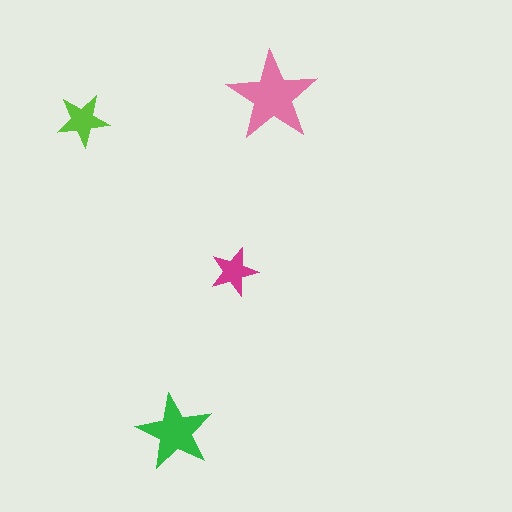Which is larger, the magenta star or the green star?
The green one.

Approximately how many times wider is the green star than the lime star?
About 1.5 times wider.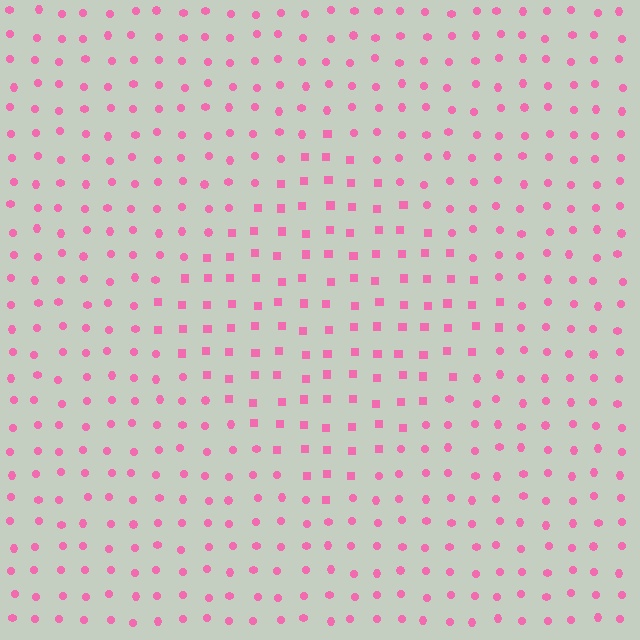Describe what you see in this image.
The image is filled with small pink elements arranged in a uniform grid. A diamond-shaped region contains squares, while the surrounding area contains circles. The boundary is defined purely by the change in element shape.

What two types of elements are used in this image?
The image uses squares inside the diamond region and circles outside it.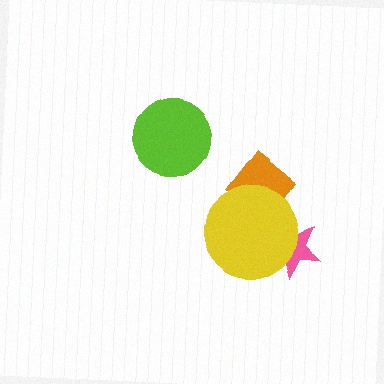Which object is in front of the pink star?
The yellow circle is in front of the pink star.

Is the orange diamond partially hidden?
Yes, it is partially covered by another shape.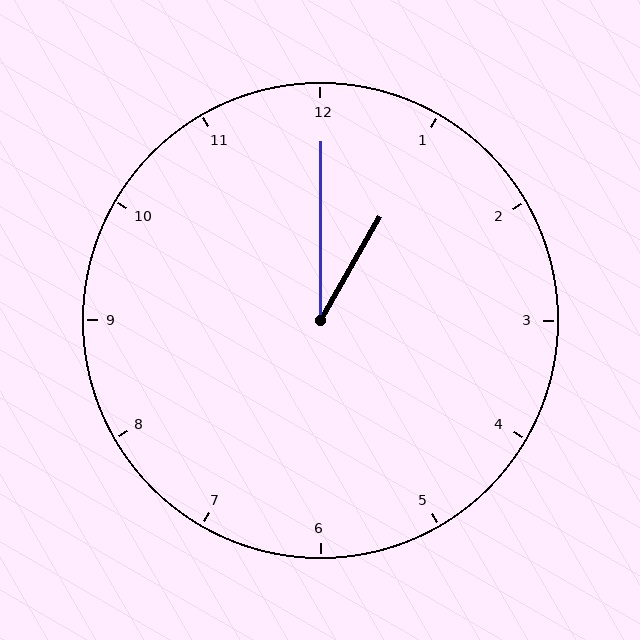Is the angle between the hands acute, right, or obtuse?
It is acute.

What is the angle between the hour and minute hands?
Approximately 30 degrees.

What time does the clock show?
1:00.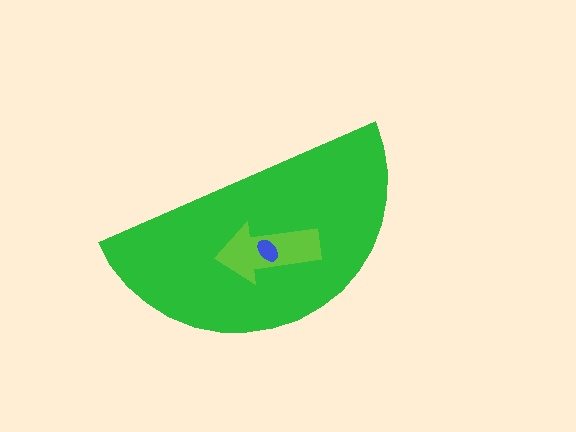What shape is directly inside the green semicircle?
The lime arrow.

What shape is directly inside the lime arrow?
The blue ellipse.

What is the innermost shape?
The blue ellipse.